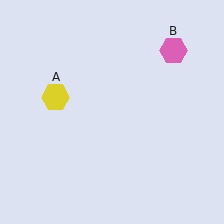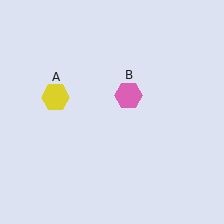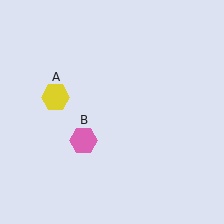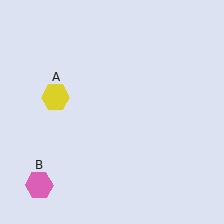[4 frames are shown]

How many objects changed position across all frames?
1 object changed position: pink hexagon (object B).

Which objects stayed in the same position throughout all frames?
Yellow hexagon (object A) remained stationary.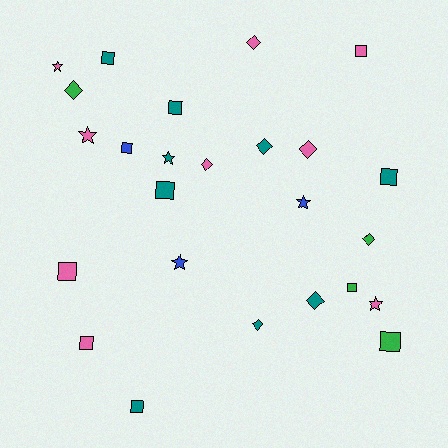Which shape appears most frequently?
Square, with 11 objects.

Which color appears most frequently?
Pink, with 9 objects.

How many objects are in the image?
There are 25 objects.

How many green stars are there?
There are no green stars.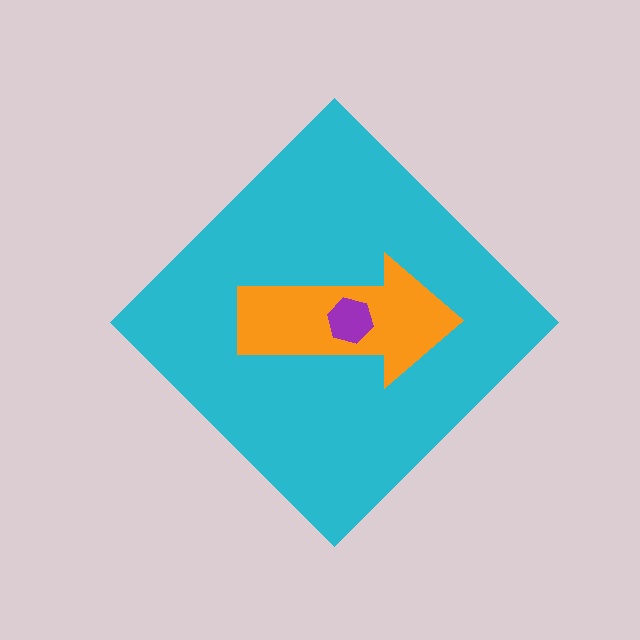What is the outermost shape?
The cyan diamond.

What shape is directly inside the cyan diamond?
The orange arrow.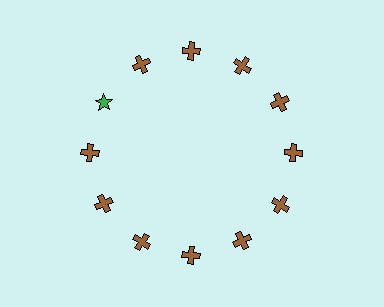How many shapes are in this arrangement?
There are 12 shapes arranged in a ring pattern.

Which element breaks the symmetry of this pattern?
The green star at roughly the 10 o'clock position breaks the symmetry. All other shapes are brown crosses.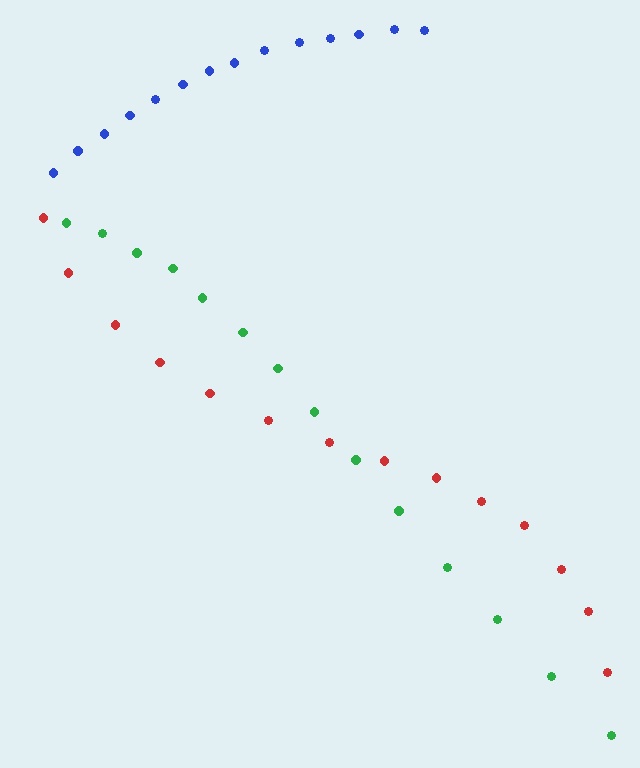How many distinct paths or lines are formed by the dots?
There are 3 distinct paths.